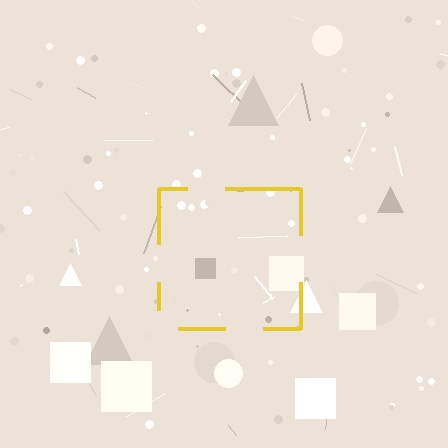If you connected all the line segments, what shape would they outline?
They would outline a square.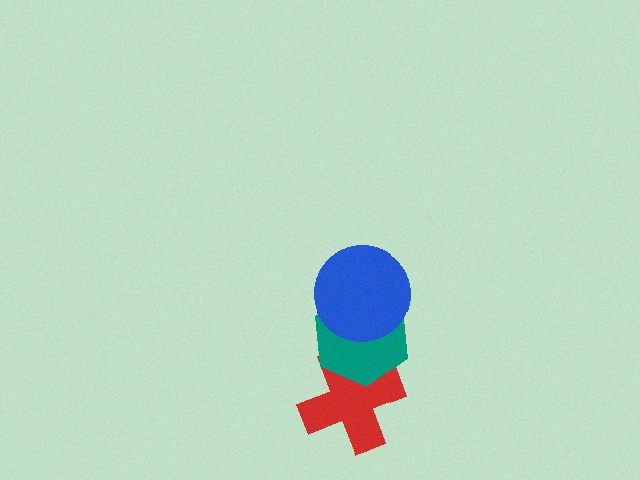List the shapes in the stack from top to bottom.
From top to bottom: the blue circle, the teal hexagon, the red cross.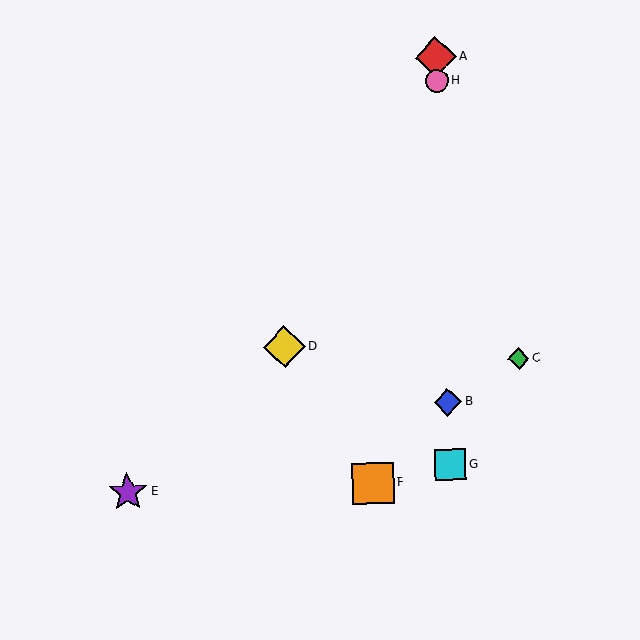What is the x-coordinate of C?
Object C is at x≈518.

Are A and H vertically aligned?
Yes, both are at x≈436.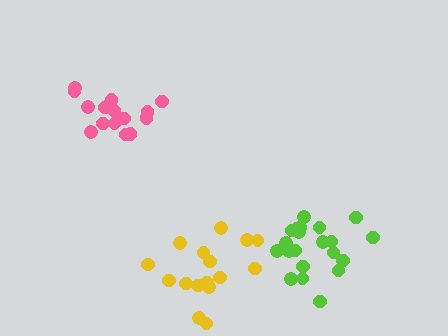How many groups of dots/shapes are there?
There are 3 groups.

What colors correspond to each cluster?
The clusters are colored: yellow, lime, pink.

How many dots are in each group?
Group 1: 17 dots, Group 2: 21 dots, Group 3: 16 dots (54 total).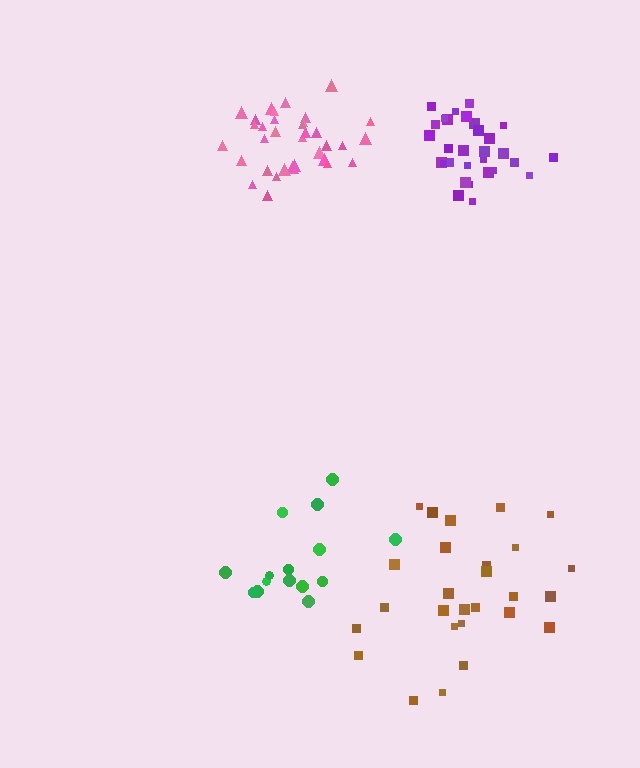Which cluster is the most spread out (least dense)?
Green.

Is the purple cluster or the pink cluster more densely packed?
Purple.